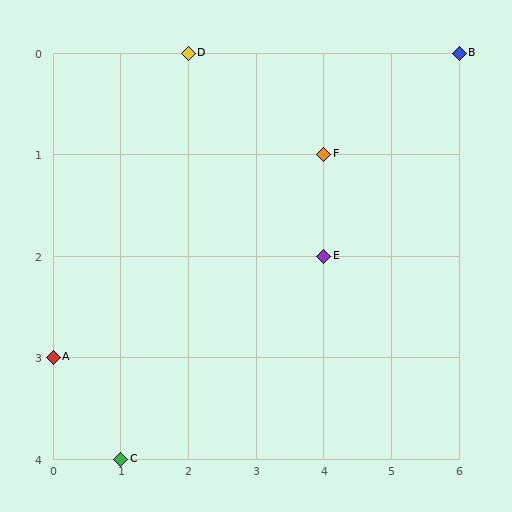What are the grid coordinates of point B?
Point B is at grid coordinates (6, 0).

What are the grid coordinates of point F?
Point F is at grid coordinates (4, 1).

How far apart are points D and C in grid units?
Points D and C are 1 column and 4 rows apart (about 4.1 grid units diagonally).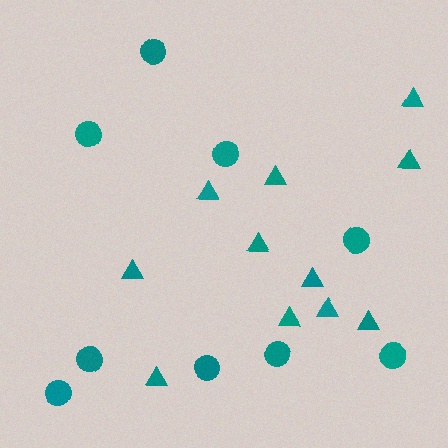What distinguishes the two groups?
There are 2 groups: one group of triangles (11) and one group of circles (9).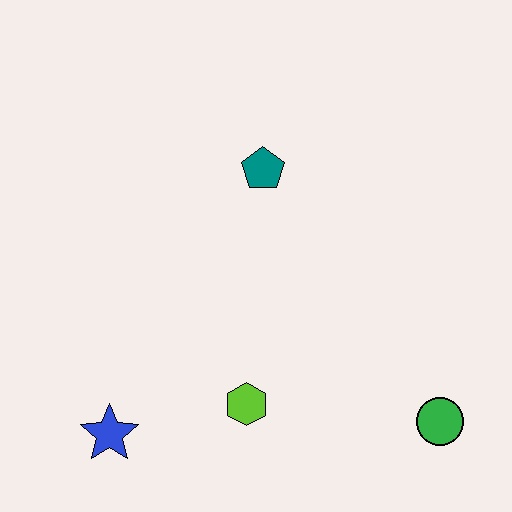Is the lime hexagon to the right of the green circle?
No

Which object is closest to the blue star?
The lime hexagon is closest to the blue star.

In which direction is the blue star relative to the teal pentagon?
The blue star is below the teal pentagon.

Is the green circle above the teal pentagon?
No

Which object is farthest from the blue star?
The green circle is farthest from the blue star.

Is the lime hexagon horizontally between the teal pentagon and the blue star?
Yes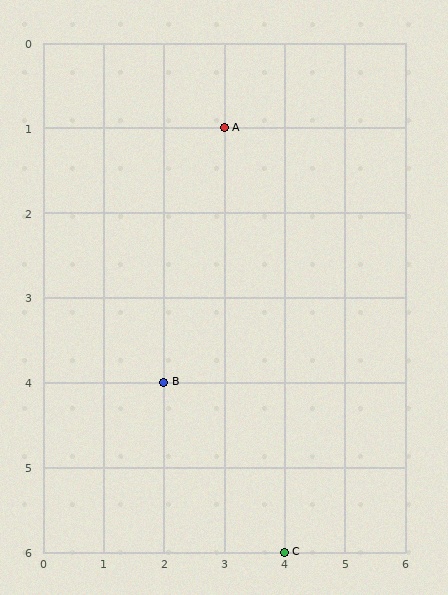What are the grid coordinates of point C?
Point C is at grid coordinates (4, 6).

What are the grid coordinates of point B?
Point B is at grid coordinates (2, 4).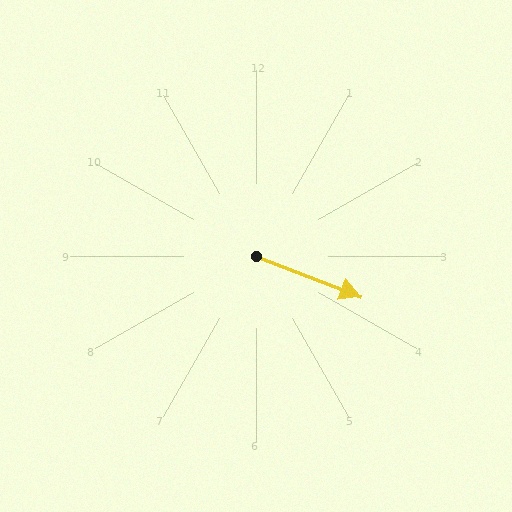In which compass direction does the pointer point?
East.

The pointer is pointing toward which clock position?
Roughly 4 o'clock.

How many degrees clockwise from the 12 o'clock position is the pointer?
Approximately 111 degrees.